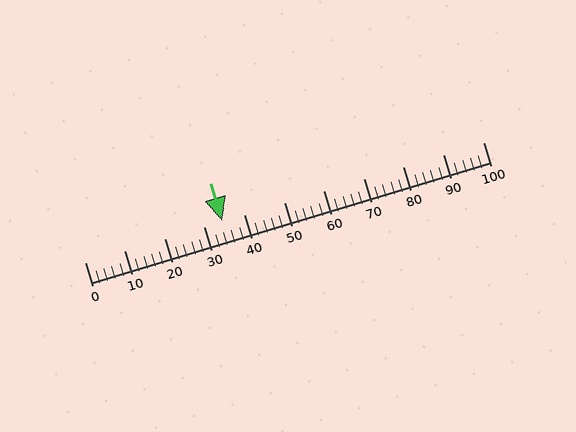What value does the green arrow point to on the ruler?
The green arrow points to approximately 34.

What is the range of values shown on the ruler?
The ruler shows values from 0 to 100.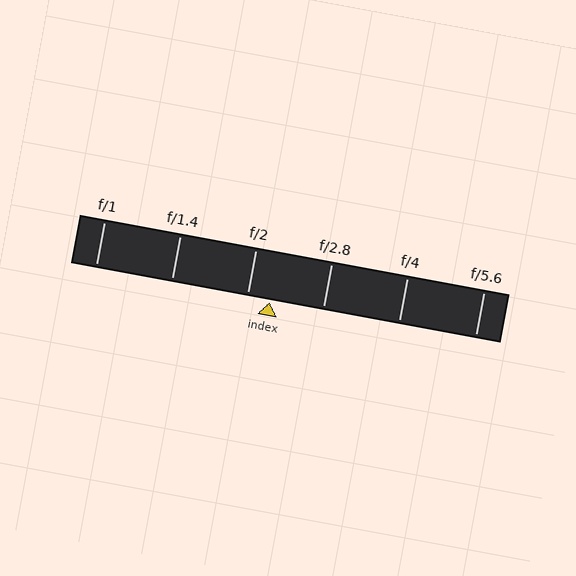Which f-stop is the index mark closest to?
The index mark is closest to f/2.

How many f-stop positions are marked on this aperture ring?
There are 6 f-stop positions marked.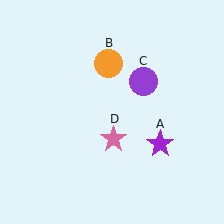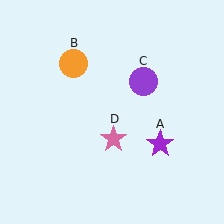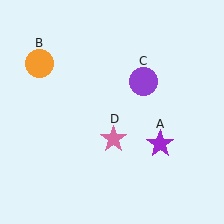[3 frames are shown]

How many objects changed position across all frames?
1 object changed position: orange circle (object B).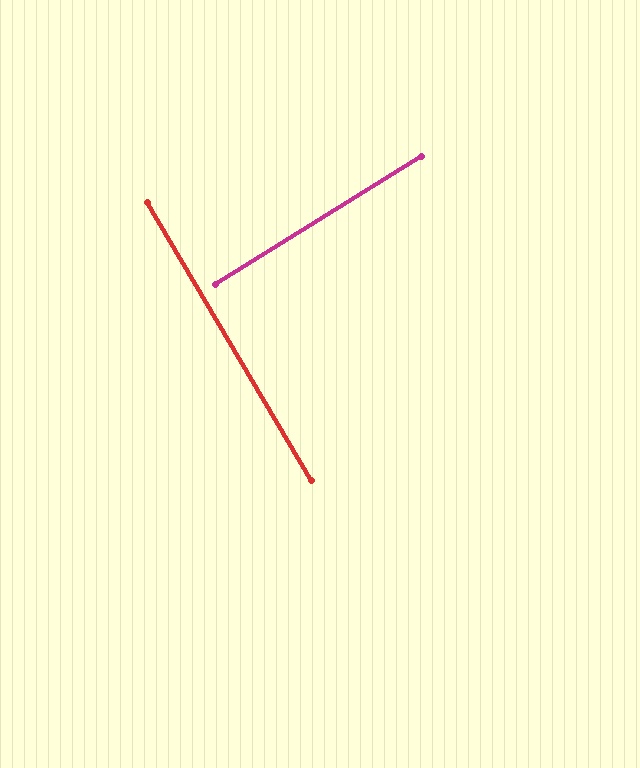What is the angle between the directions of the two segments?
Approximately 88 degrees.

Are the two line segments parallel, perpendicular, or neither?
Perpendicular — they meet at approximately 88°.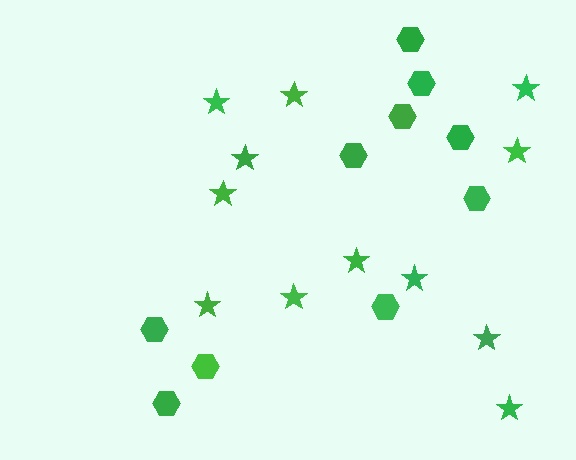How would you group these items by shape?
There are 2 groups: one group of stars (12) and one group of hexagons (10).